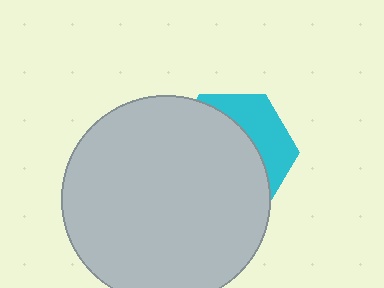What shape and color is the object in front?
The object in front is a light gray circle.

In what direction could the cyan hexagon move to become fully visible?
The cyan hexagon could move toward the upper-right. That would shift it out from behind the light gray circle entirely.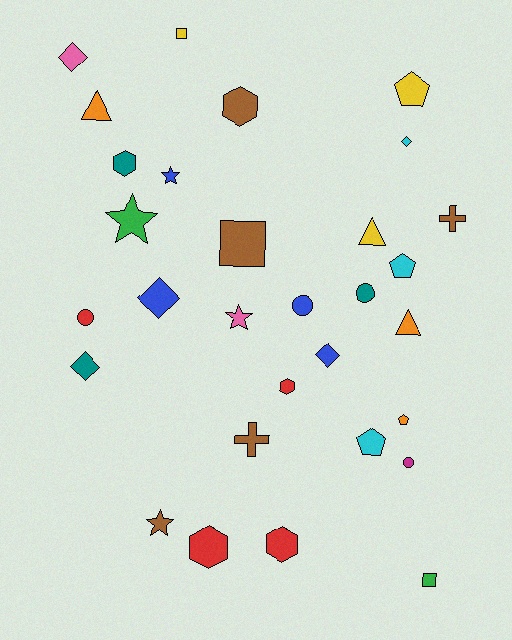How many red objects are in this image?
There are 4 red objects.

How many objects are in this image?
There are 30 objects.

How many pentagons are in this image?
There are 4 pentagons.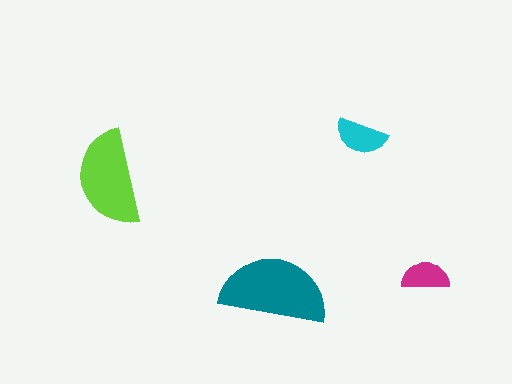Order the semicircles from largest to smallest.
the teal one, the lime one, the cyan one, the magenta one.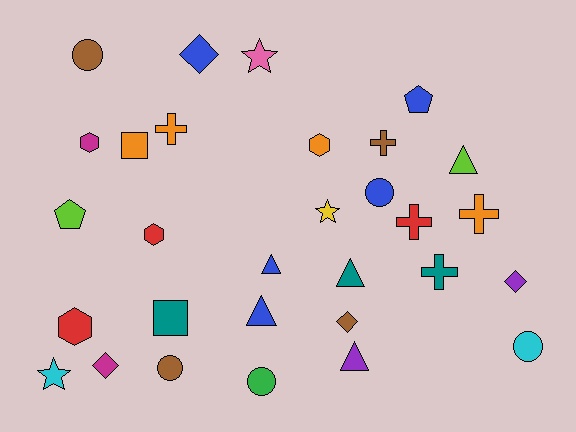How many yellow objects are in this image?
There is 1 yellow object.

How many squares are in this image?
There are 2 squares.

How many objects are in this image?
There are 30 objects.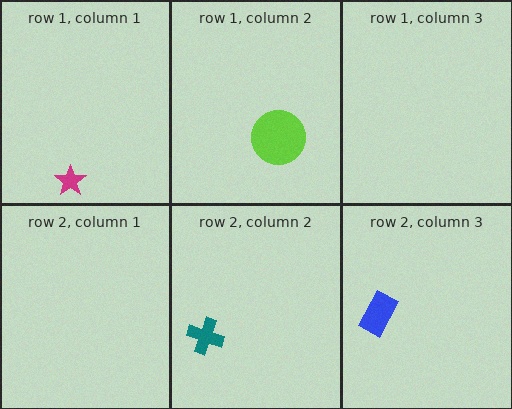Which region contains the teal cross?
The row 2, column 2 region.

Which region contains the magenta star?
The row 1, column 1 region.